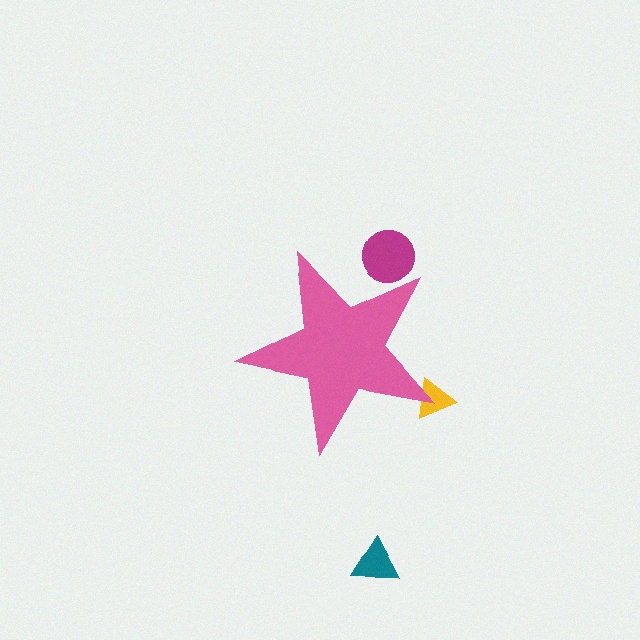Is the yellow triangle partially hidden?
Yes, the yellow triangle is partially hidden behind the pink star.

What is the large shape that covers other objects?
A pink star.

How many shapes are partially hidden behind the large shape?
2 shapes are partially hidden.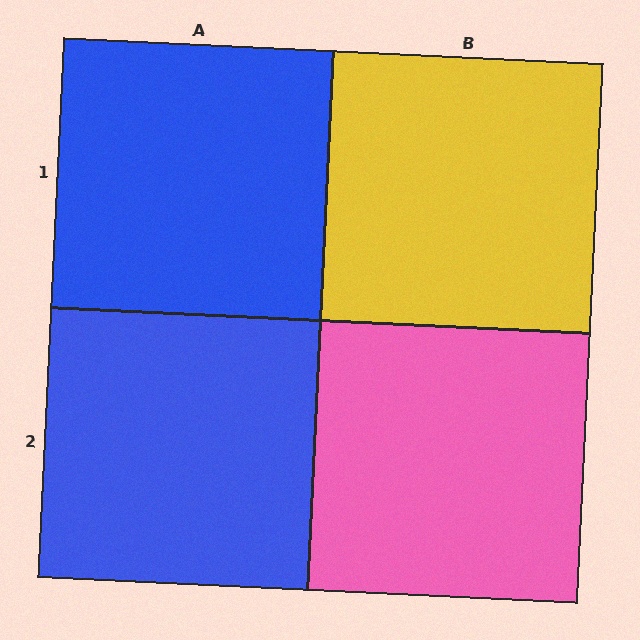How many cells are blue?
2 cells are blue.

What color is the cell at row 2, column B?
Pink.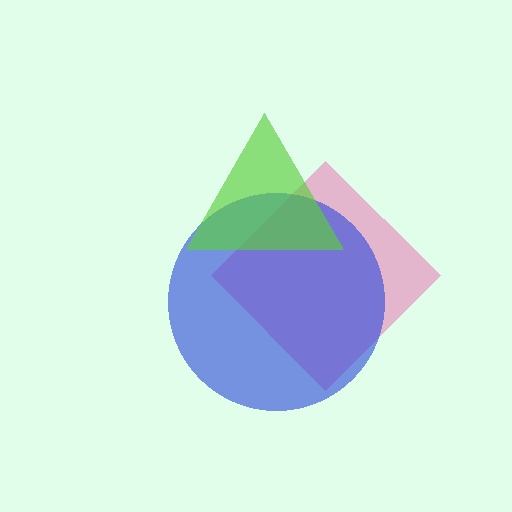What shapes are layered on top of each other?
The layered shapes are: a pink diamond, a blue circle, a lime triangle.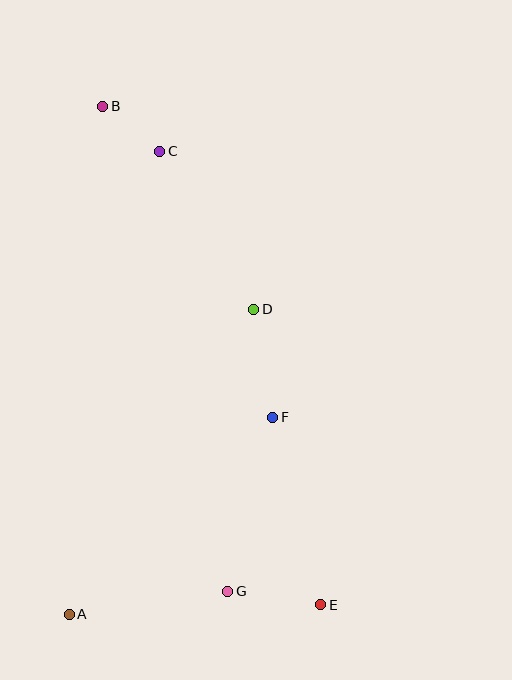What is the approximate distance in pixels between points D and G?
The distance between D and G is approximately 283 pixels.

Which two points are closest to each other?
Points B and C are closest to each other.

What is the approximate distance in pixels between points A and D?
The distance between A and D is approximately 356 pixels.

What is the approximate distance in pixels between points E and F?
The distance between E and F is approximately 193 pixels.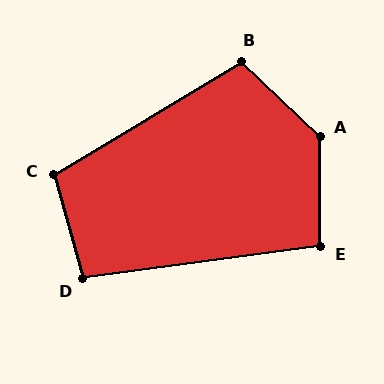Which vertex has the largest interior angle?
A, at approximately 134 degrees.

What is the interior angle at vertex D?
Approximately 98 degrees (obtuse).